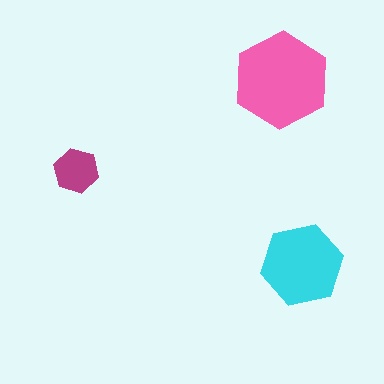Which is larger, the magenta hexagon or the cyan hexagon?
The cyan one.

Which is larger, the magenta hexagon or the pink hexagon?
The pink one.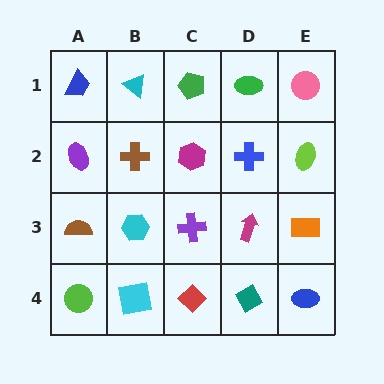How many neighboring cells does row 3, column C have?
4.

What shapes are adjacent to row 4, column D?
A magenta arrow (row 3, column D), a red diamond (row 4, column C), a blue ellipse (row 4, column E).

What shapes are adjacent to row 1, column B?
A brown cross (row 2, column B), a blue trapezoid (row 1, column A), a green pentagon (row 1, column C).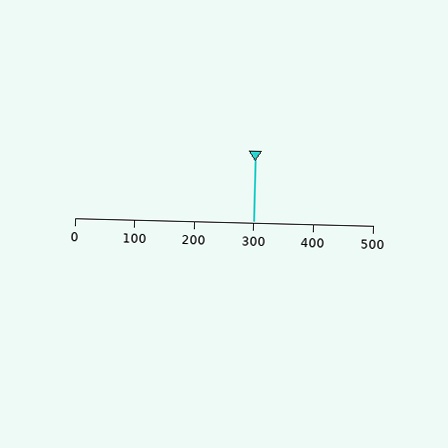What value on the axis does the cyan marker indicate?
The marker indicates approximately 300.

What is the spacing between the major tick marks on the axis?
The major ticks are spaced 100 apart.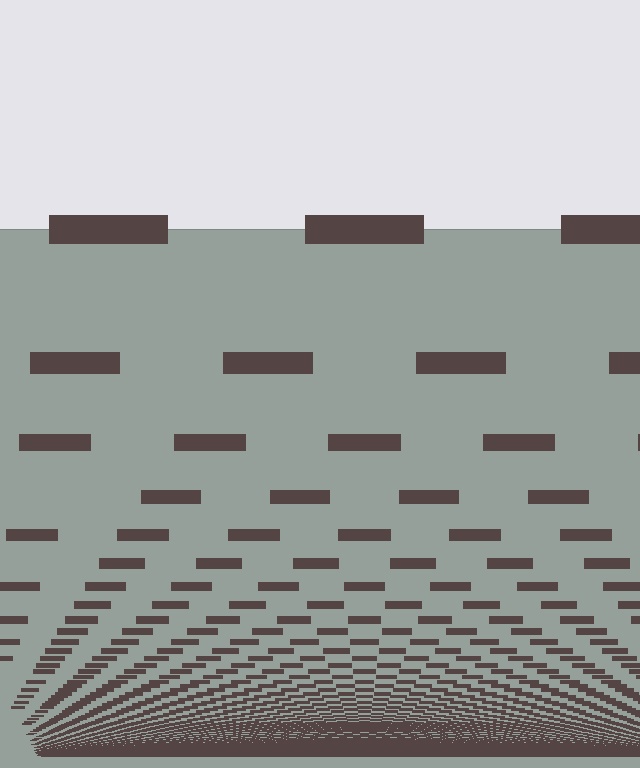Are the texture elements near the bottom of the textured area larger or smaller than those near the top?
Smaller. The gradient is inverted — elements near the bottom are smaller and denser.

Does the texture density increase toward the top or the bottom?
Density increases toward the bottom.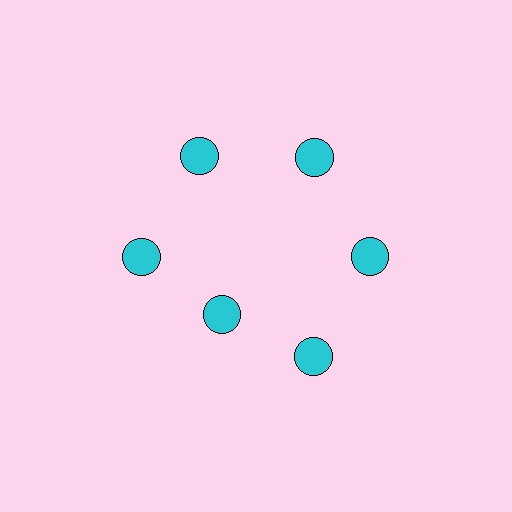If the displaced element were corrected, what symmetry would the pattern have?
It would have 6-fold rotational symmetry — the pattern would map onto itself every 60 degrees.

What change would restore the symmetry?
The symmetry would be restored by moving it outward, back onto the ring so that all 6 circles sit at equal angles and equal distance from the center.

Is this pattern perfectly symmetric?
No. The 6 cyan circles are arranged in a ring, but one element near the 7 o'clock position is pulled inward toward the center, breaking the 6-fold rotational symmetry.